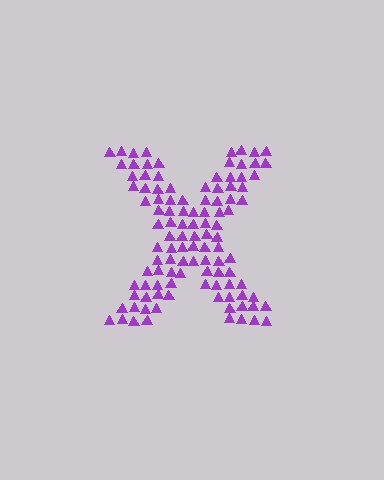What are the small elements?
The small elements are triangles.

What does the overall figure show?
The overall figure shows the letter X.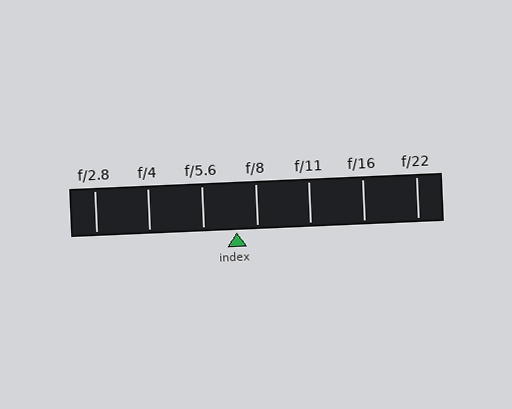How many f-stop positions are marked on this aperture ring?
There are 7 f-stop positions marked.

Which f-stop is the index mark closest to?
The index mark is closest to f/8.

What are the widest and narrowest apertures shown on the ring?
The widest aperture shown is f/2.8 and the narrowest is f/22.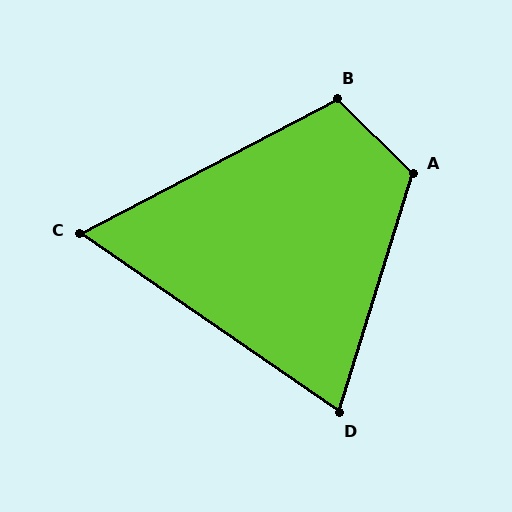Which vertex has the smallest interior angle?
C, at approximately 62 degrees.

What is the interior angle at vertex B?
Approximately 107 degrees (obtuse).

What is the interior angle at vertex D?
Approximately 73 degrees (acute).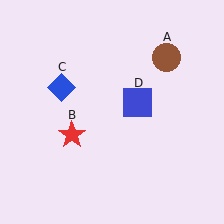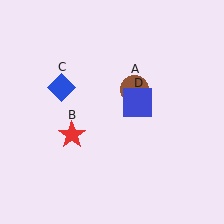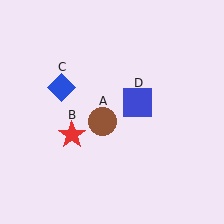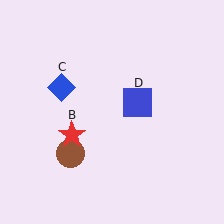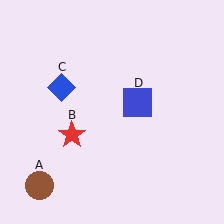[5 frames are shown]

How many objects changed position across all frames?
1 object changed position: brown circle (object A).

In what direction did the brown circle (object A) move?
The brown circle (object A) moved down and to the left.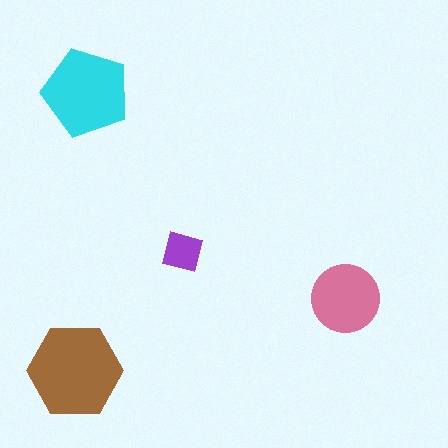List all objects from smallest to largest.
The purple square, the pink circle, the cyan pentagon, the brown hexagon.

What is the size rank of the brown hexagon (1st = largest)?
1st.